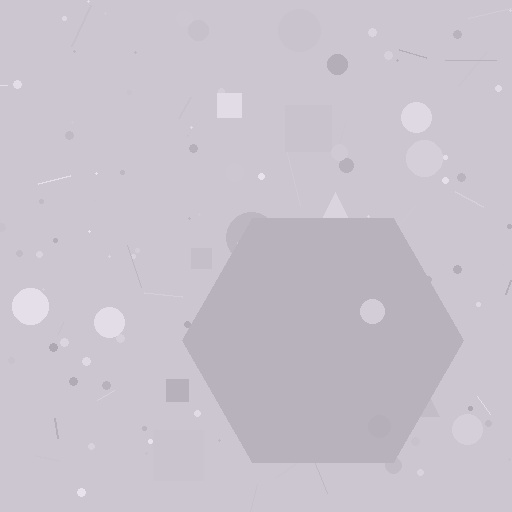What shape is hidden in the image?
A hexagon is hidden in the image.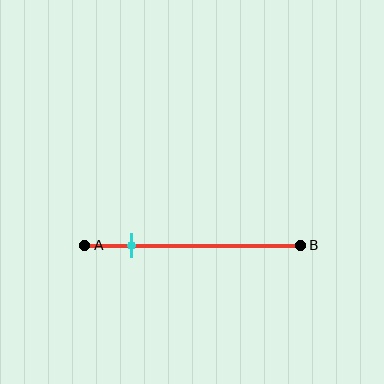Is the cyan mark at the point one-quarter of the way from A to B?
No, the mark is at about 20% from A, not at the 25% one-quarter point.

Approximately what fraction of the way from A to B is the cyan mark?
The cyan mark is approximately 20% of the way from A to B.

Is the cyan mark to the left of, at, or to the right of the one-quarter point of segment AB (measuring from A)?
The cyan mark is to the left of the one-quarter point of segment AB.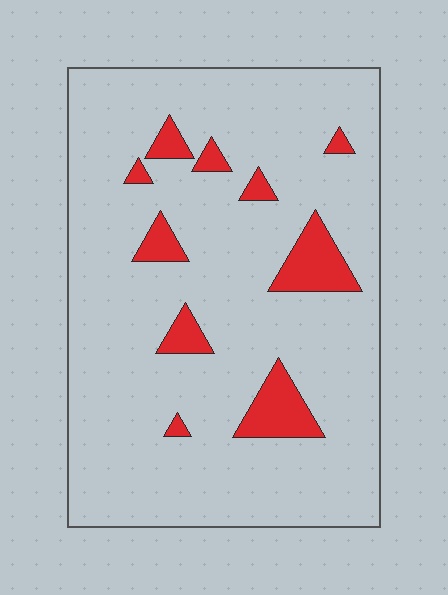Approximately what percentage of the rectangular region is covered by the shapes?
Approximately 10%.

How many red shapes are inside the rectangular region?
10.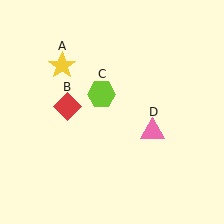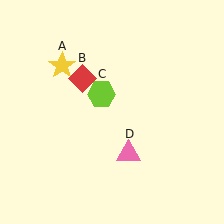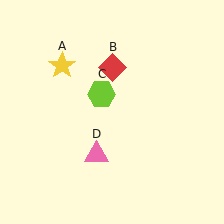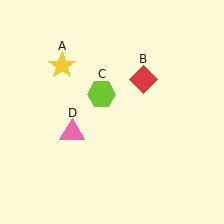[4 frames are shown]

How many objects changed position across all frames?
2 objects changed position: red diamond (object B), pink triangle (object D).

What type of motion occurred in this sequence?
The red diamond (object B), pink triangle (object D) rotated clockwise around the center of the scene.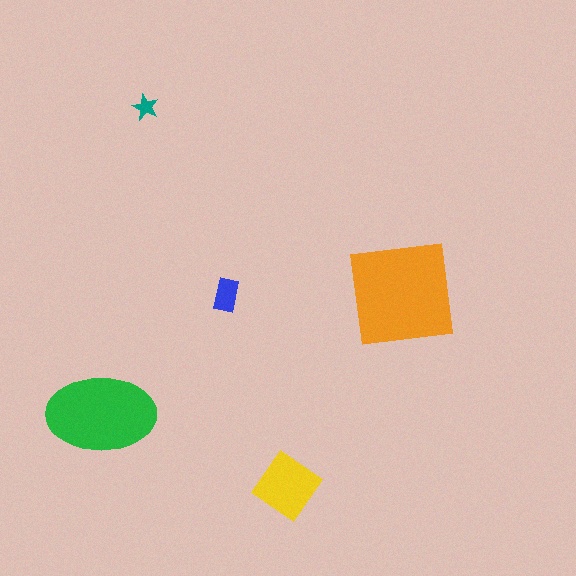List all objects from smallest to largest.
The teal star, the blue rectangle, the yellow diamond, the green ellipse, the orange square.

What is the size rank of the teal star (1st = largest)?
5th.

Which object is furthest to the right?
The orange square is rightmost.